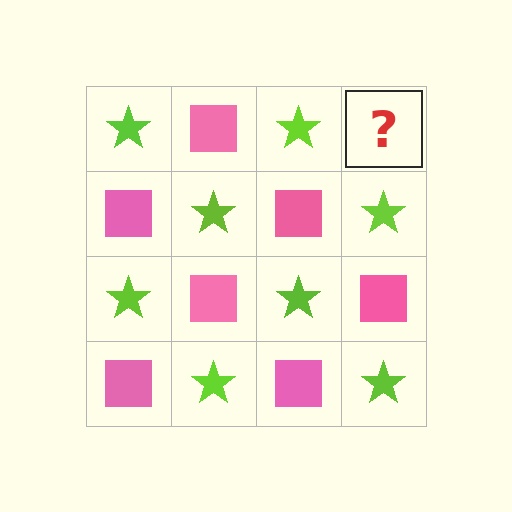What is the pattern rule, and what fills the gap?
The rule is that it alternates lime star and pink square in a checkerboard pattern. The gap should be filled with a pink square.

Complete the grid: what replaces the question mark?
The question mark should be replaced with a pink square.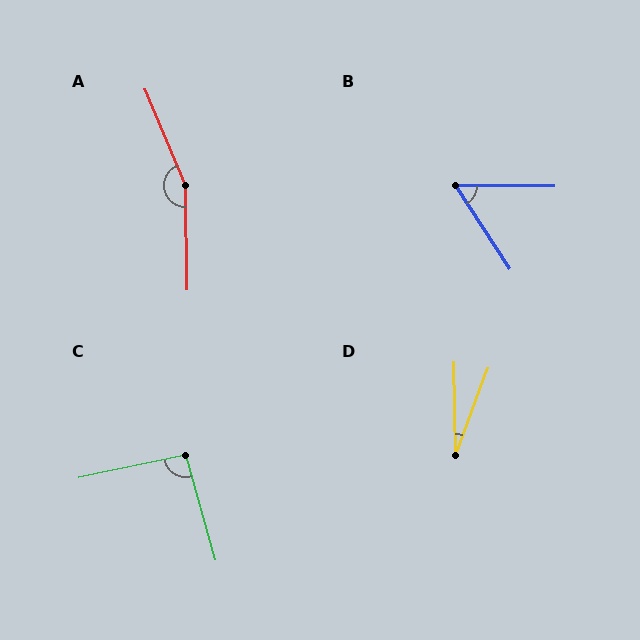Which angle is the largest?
A, at approximately 158 degrees.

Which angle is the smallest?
D, at approximately 21 degrees.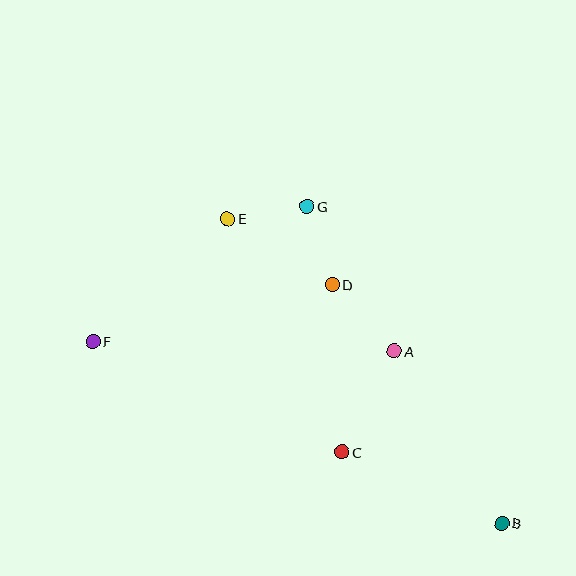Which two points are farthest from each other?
Points B and F are farthest from each other.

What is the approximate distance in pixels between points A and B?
The distance between A and B is approximately 203 pixels.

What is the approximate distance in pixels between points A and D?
The distance between A and D is approximately 91 pixels.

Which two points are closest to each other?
Points E and G are closest to each other.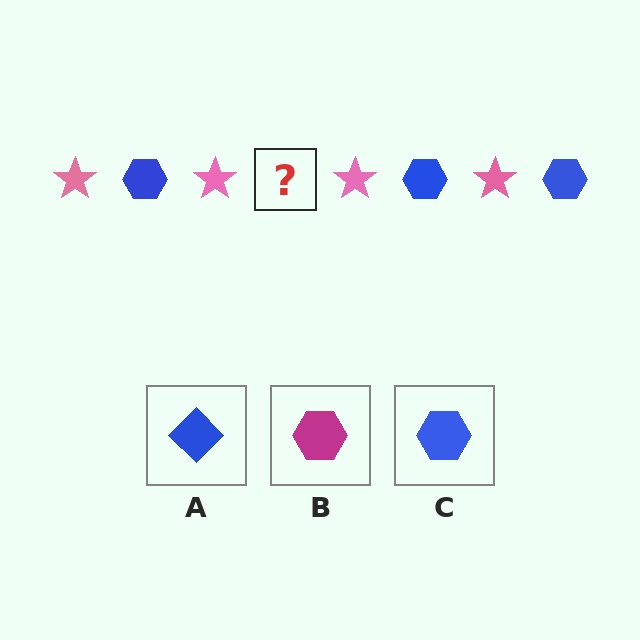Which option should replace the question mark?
Option C.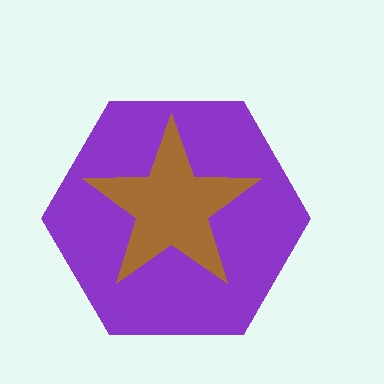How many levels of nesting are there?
2.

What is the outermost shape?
The purple hexagon.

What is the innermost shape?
The brown star.